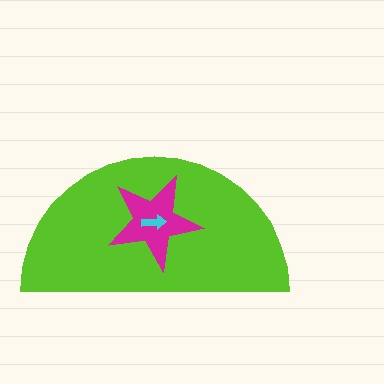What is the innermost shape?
The cyan arrow.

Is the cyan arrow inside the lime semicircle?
Yes.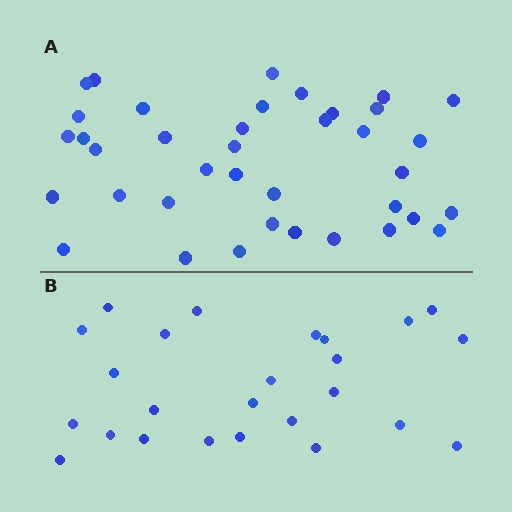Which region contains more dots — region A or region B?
Region A (the top region) has more dots.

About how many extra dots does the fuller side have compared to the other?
Region A has approximately 15 more dots than region B.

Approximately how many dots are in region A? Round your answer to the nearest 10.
About 40 dots. (The exact count is 38, which rounds to 40.)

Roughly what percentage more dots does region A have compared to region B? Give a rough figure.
About 50% more.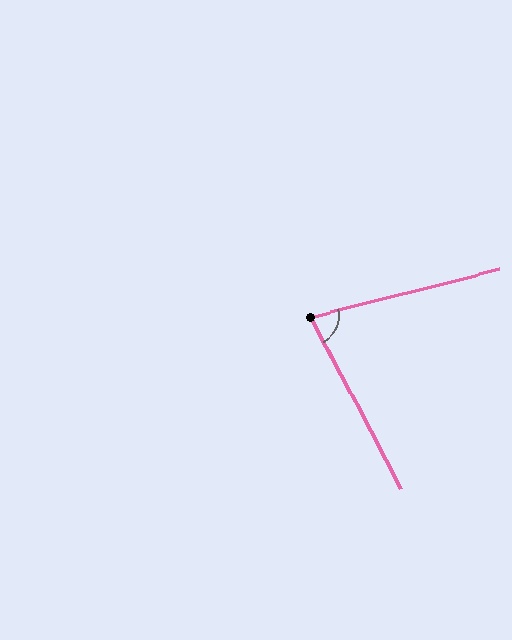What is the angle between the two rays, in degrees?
Approximately 77 degrees.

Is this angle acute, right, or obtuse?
It is acute.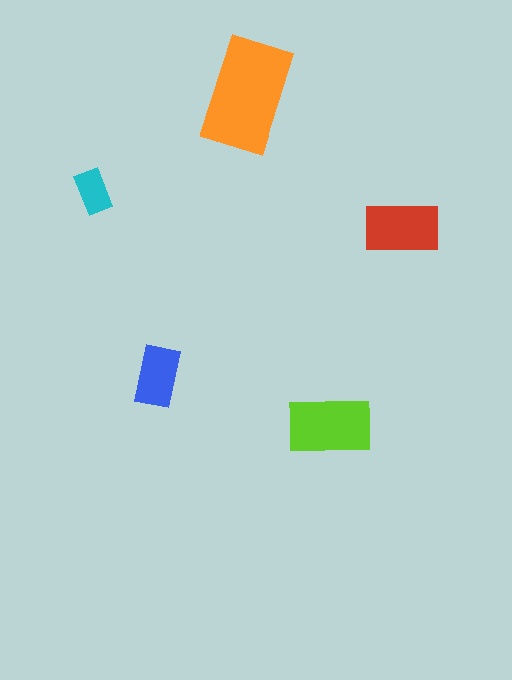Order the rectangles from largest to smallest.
the orange one, the lime one, the red one, the blue one, the cyan one.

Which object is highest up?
The orange rectangle is topmost.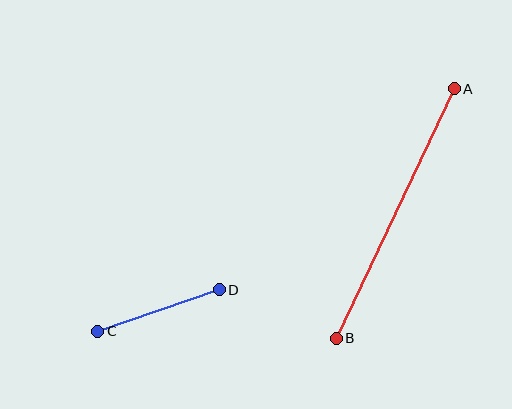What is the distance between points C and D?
The distance is approximately 128 pixels.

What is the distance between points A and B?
The distance is approximately 276 pixels.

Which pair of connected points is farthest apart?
Points A and B are farthest apart.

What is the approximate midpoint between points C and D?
The midpoint is at approximately (159, 310) pixels.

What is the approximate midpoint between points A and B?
The midpoint is at approximately (395, 213) pixels.